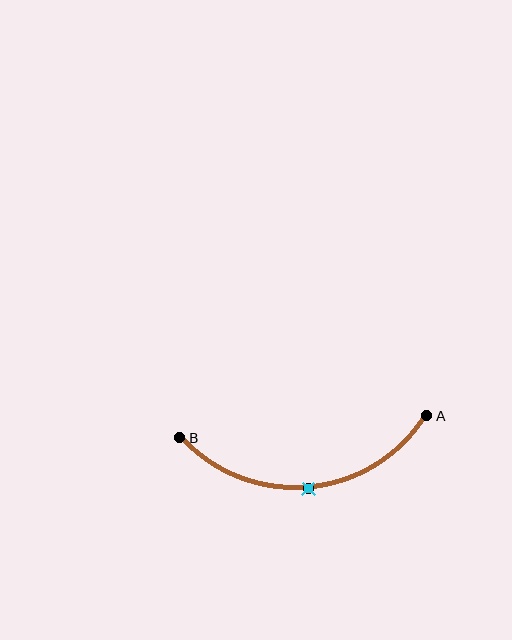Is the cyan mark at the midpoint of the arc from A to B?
Yes. The cyan mark lies on the arc at equal arc-length from both A and B — it is the arc midpoint.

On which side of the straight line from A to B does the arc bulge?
The arc bulges below the straight line connecting A and B.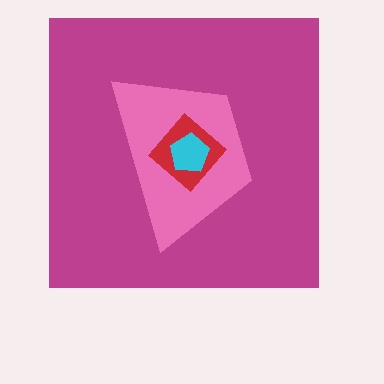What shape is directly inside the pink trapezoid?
The red diamond.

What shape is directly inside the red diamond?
The cyan pentagon.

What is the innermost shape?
The cyan pentagon.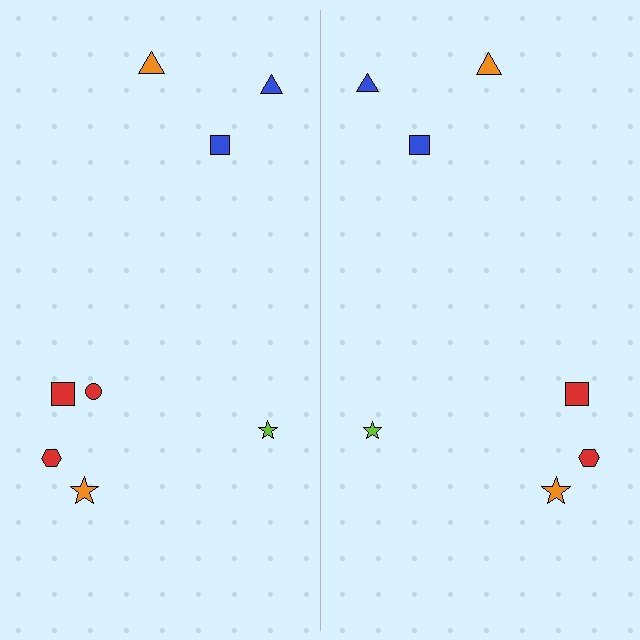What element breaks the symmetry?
A red circle is missing from the right side.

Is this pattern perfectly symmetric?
No, the pattern is not perfectly symmetric. A red circle is missing from the right side.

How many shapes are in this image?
There are 15 shapes in this image.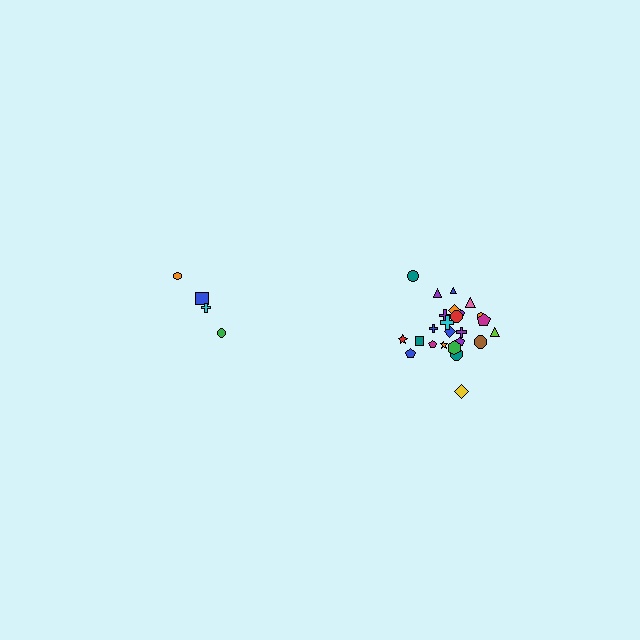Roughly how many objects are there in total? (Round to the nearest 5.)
Roughly 30 objects in total.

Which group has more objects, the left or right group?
The right group.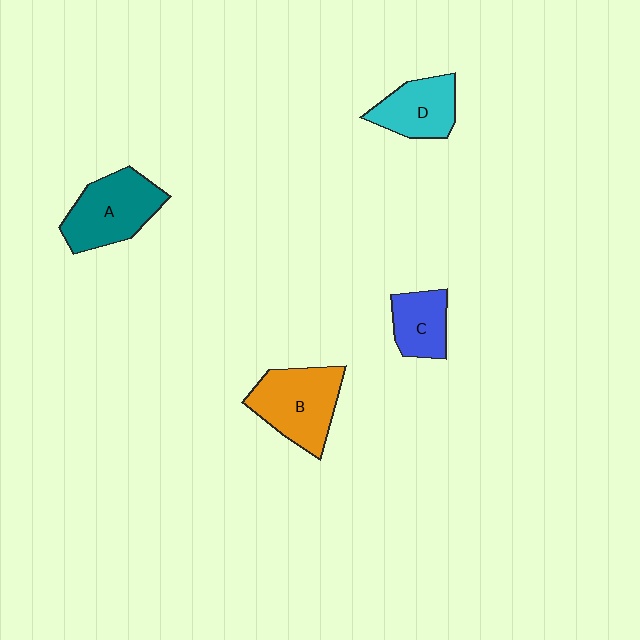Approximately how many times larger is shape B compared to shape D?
Approximately 1.4 times.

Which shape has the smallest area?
Shape C (blue).